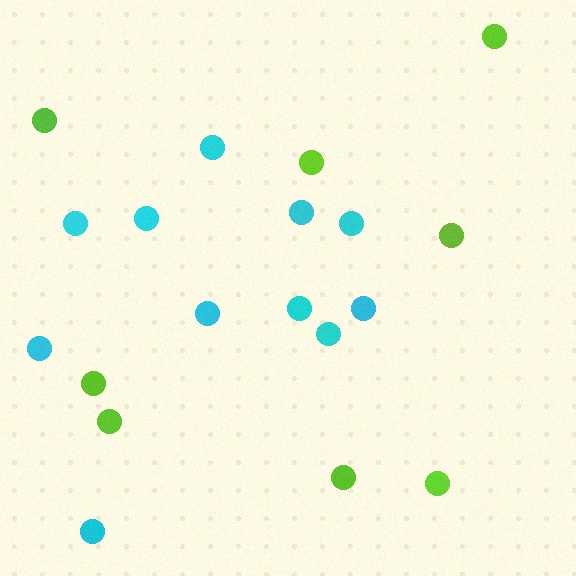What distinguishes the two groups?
There are 2 groups: one group of cyan circles (11) and one group of lime circles (8).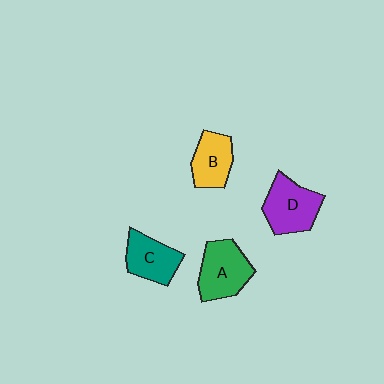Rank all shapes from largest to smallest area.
From largest to smallest: A (green), D (purple), C (teal), B (yellow).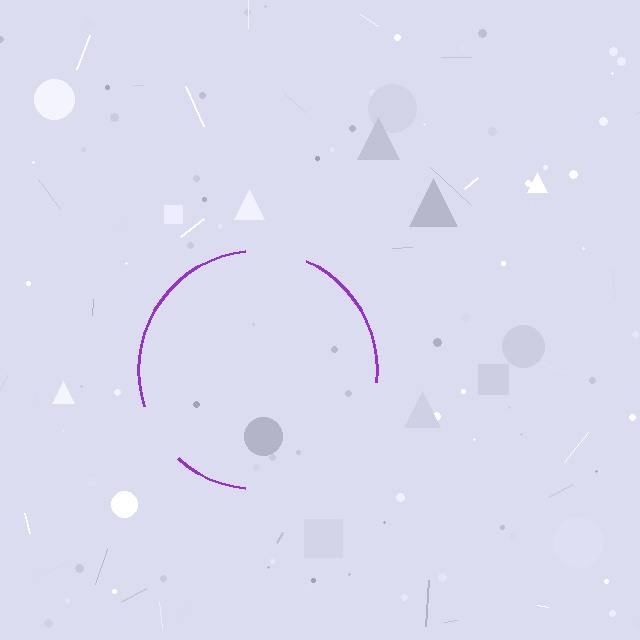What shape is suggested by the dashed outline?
The dashed outline suggests a circle.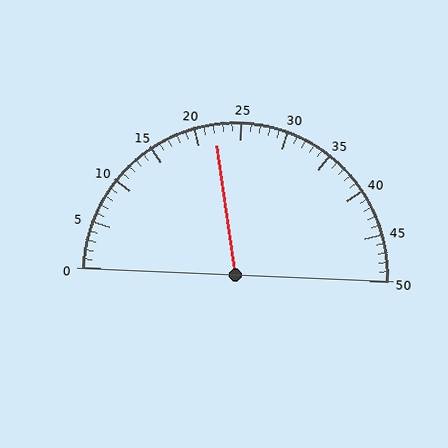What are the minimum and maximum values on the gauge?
The gauge ranges from 0 to 50.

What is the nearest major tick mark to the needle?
The nearest major tick mark is 20.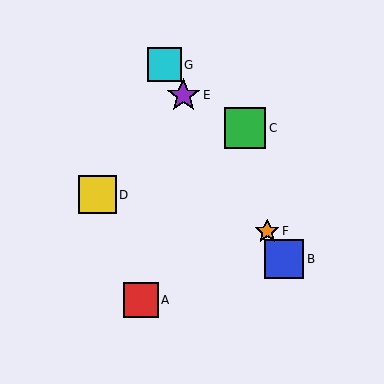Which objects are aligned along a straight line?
Objects B, E, F, G are aligned along a straight line.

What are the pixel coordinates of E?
Object E is at (183, 95).